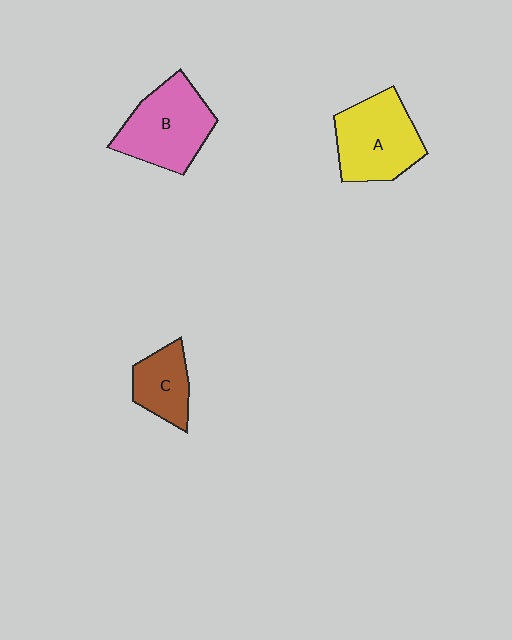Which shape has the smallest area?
Shape C (brown).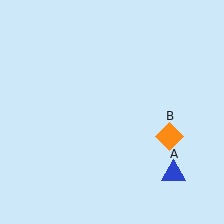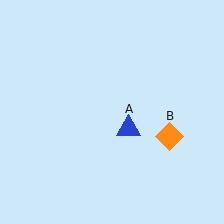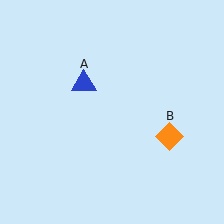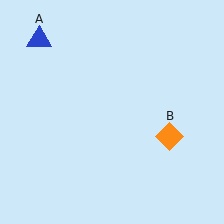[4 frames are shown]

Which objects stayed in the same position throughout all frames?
Orange diamond (object B) remained stationary.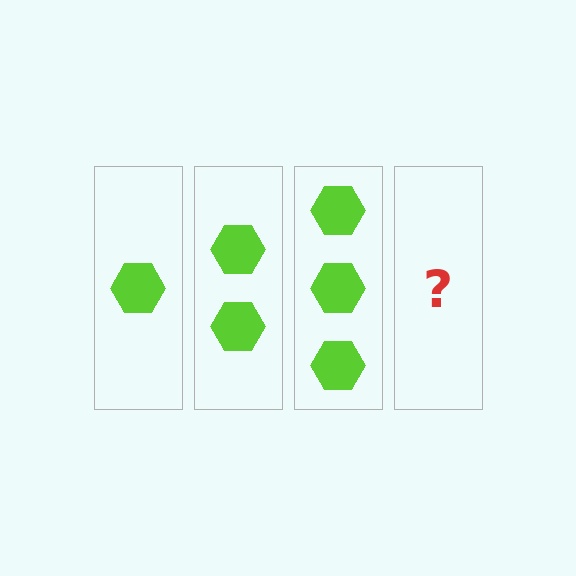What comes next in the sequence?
The next element should be 4 hexagons.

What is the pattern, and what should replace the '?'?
The pattern is that each step adds one more hexagon. The '?' should be 4 hexagons.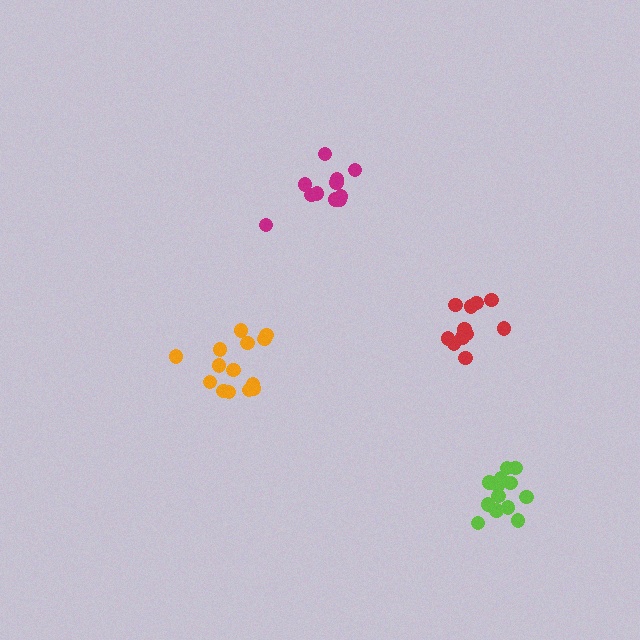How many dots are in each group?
Group 1: 11 dots, Group 2: 11 dots, Group 3: 14 dots, Group 4: 13 dots (49 total).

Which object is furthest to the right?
The lime cluster is rightmost.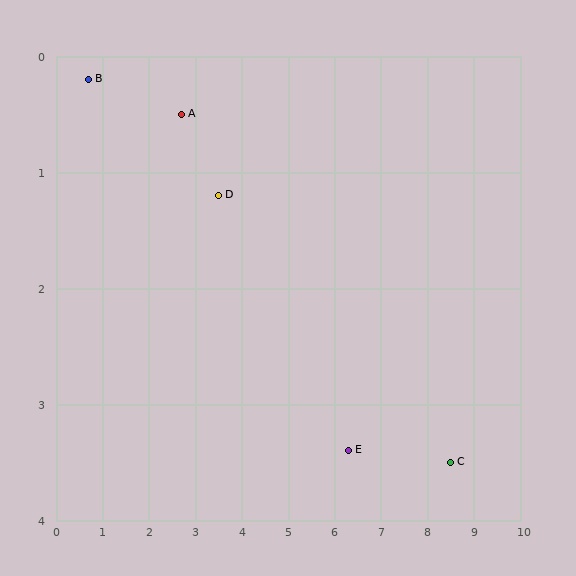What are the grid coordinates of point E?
Point E is at approximately (6.3, 3.4).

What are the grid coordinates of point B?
Point B is at approximately (0.7, 0.2).